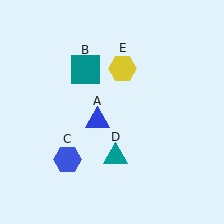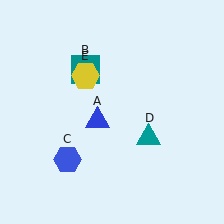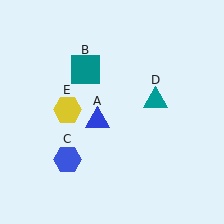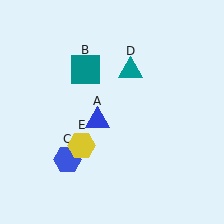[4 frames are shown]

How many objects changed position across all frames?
2 objects changed position: teal triangle (object D), yellow hexagon (object E).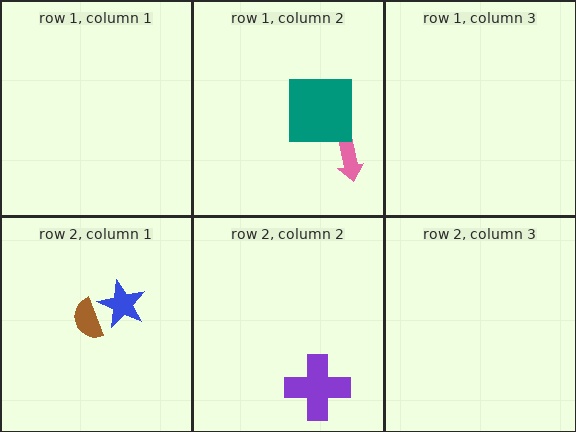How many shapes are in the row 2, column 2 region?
1.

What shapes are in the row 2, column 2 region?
The purple cross.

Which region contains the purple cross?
The row 2, column 2 region.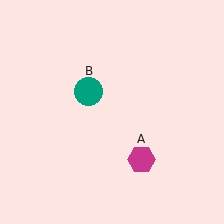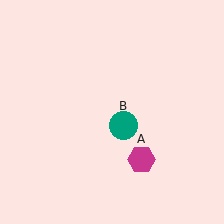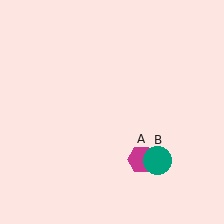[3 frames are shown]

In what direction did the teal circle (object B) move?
The teal circle (object B) moved down and to the right.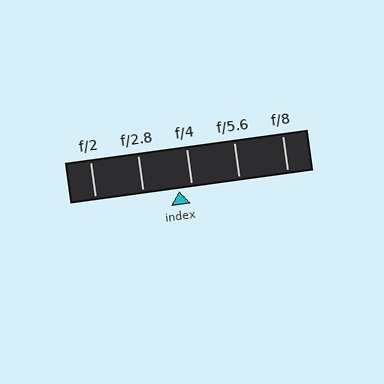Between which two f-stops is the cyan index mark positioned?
The index mark is between f/2.8 and f/4.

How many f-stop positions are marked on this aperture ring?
There are 5 f-stop positions marked.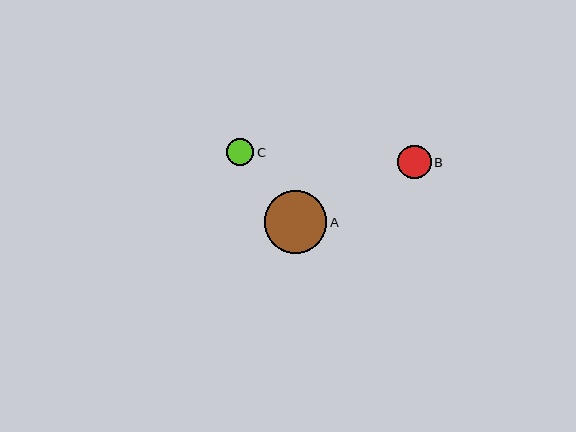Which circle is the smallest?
Circle C is the smallest with a size of approximately 28 pixels.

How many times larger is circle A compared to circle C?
Circle A is approximately 2.3 times the size of circle C.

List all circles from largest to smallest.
From largest to smallest: A, B, C.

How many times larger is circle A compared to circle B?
Circle A is approximately 1.9 times the size of circle B.